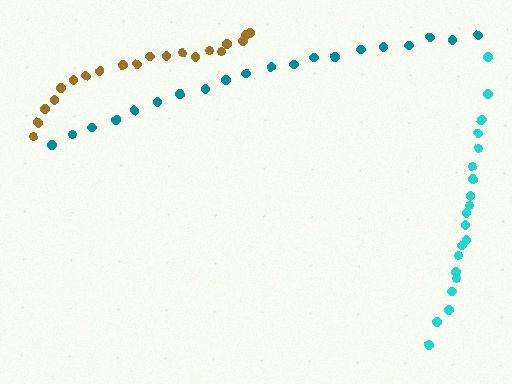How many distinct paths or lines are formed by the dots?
There are 3 distinct paths.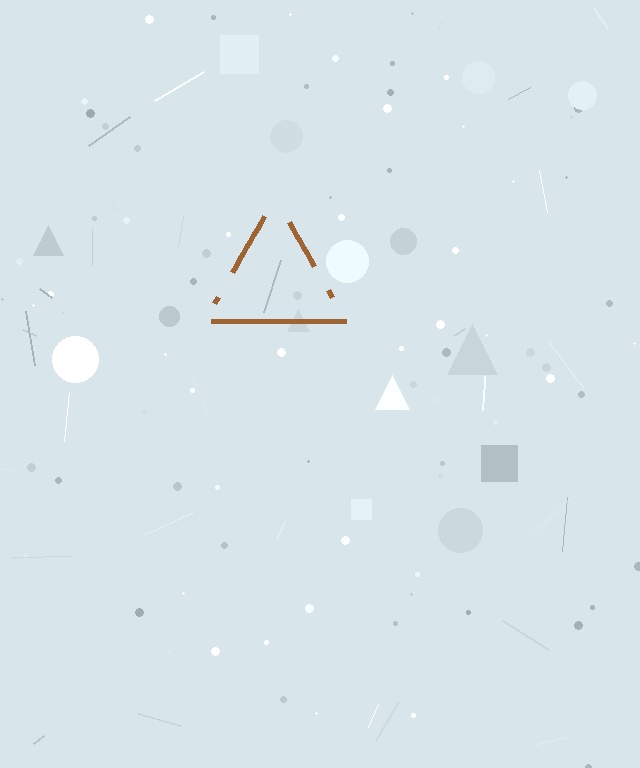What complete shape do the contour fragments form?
The contour fragments form a triangle.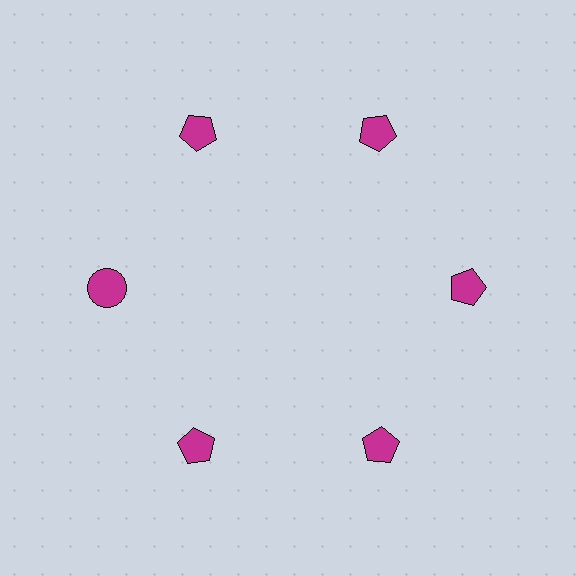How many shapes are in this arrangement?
There are 6 shapes arranged in a ring pattern.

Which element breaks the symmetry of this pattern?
The magenta circle at roughly the 9 o'clock position breaks the symmetry. All other shapes are magenta pentagons.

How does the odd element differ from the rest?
It has a different shape: circle instead of pentagon.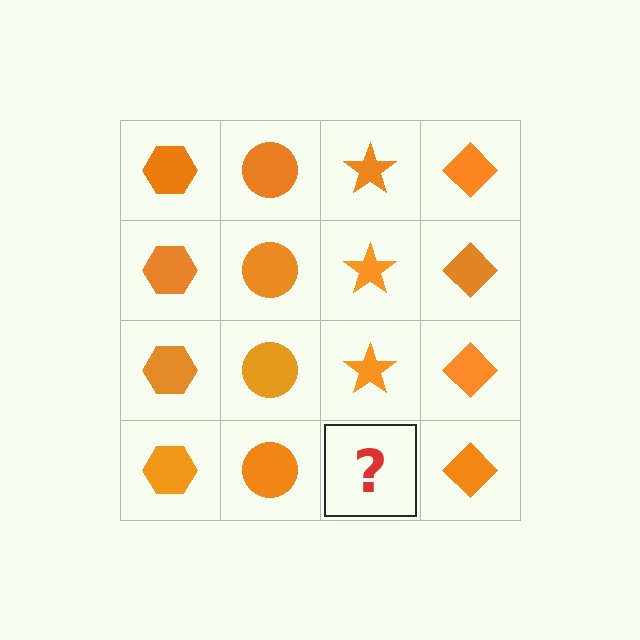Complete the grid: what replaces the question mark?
The question mark should be replaced with an orange star.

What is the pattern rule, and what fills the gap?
The rule is that each column has a consistent shape. The gap should be filled with an orange star.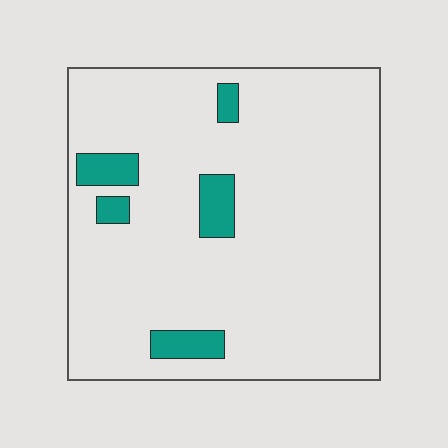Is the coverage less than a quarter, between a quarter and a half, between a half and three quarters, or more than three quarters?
Less than a quarter.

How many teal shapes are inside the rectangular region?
5.